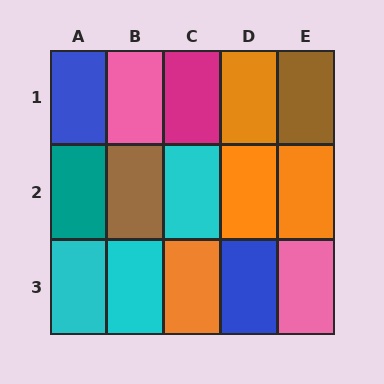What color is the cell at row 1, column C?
Magenta.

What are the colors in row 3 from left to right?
Cyan, cyan, orange, blue, pink.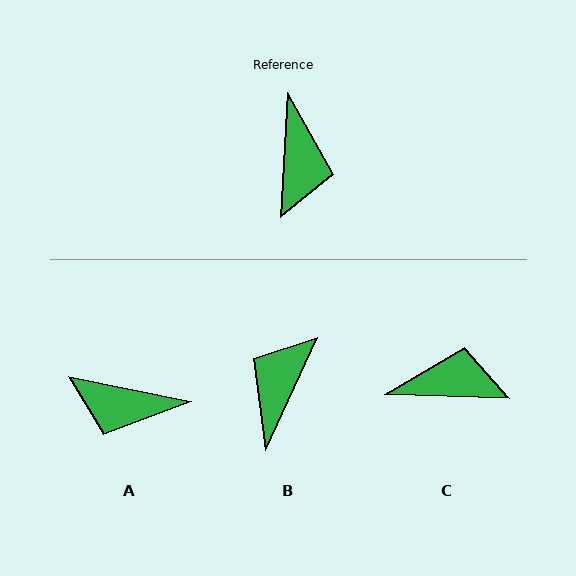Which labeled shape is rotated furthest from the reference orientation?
B, about 158 degrees away.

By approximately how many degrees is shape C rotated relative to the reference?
Approximately 91 degrees counter-clockwise.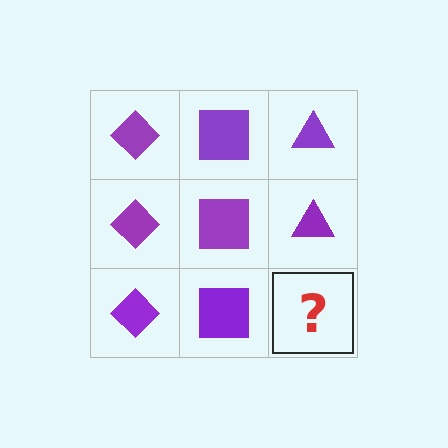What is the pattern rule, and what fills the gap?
The rule is that each column has a consistent shape. The gap should be filled with a purple triangle.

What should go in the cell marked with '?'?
The missing cell should contain a purple triangle.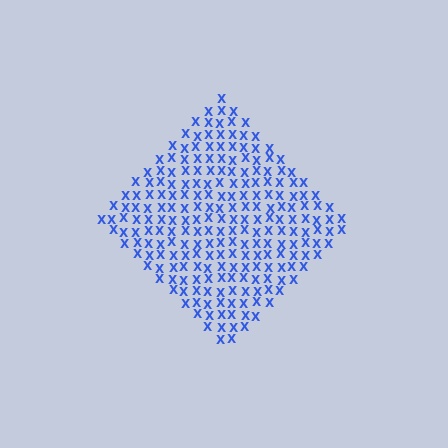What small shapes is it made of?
It is made of small letter X's.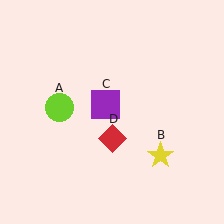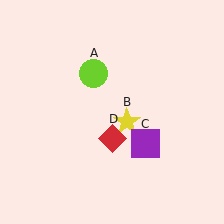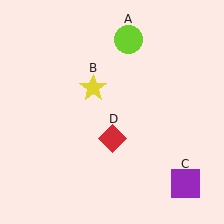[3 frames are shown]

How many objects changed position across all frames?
3 objects changed position: lime circle (object A), yellow star (object B), purple square (object C).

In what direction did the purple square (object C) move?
The purple square (object C) moved down and to the right.